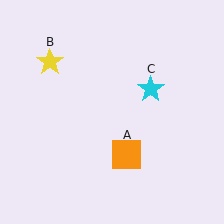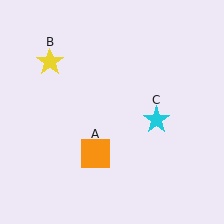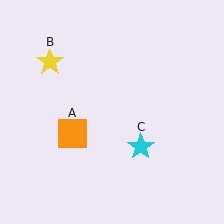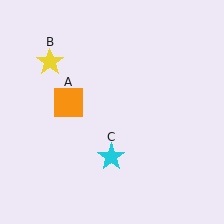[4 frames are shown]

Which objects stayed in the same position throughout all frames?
Yellow star (object B) remained stationary.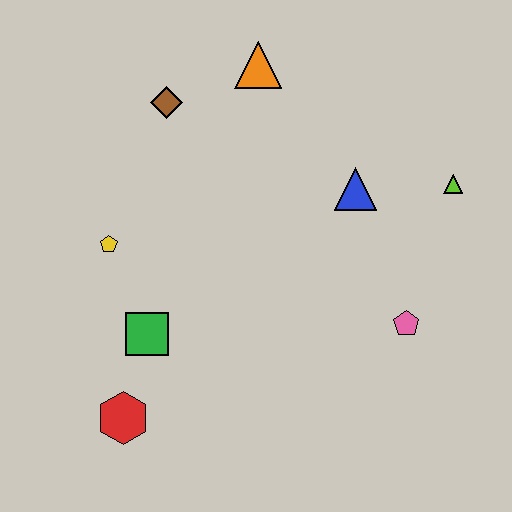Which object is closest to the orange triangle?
The brown diamond is closest to the orange triangle.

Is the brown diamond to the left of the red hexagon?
No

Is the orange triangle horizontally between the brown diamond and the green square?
No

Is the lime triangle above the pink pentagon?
Yes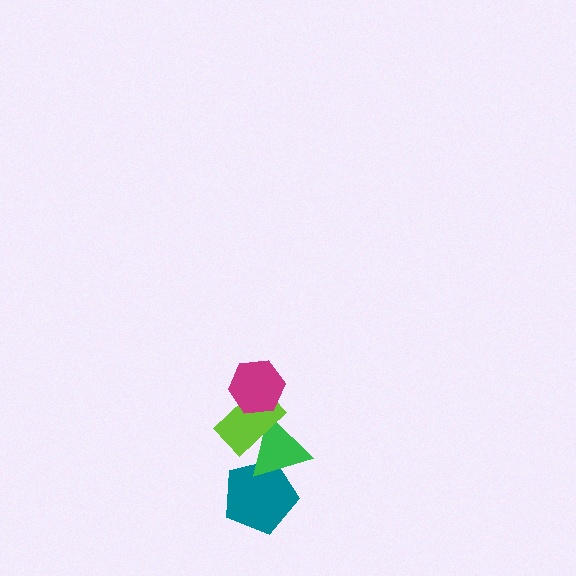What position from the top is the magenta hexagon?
The magenta hexagon is 1st from the top.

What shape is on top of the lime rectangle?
The magenta hexagon is on top of the lime rectangle.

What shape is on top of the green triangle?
The lime rectangle is on top of the green triangle.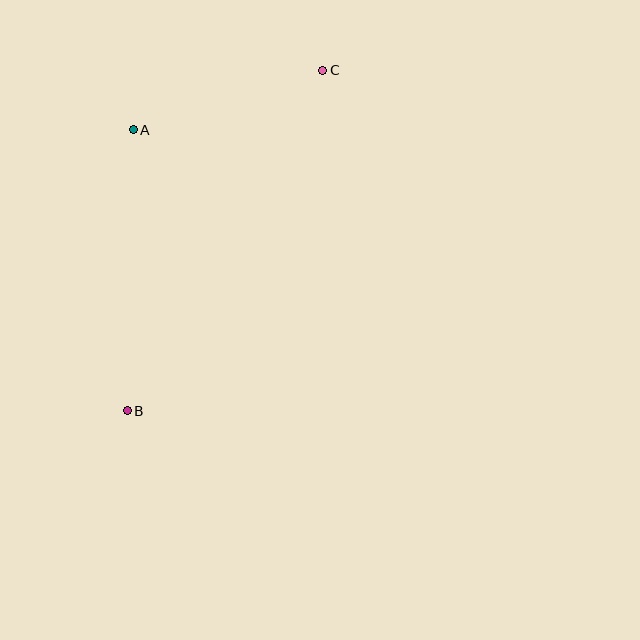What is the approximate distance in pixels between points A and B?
The distance between A and B is approximately 281 pixels.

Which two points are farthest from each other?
Points B and C are farthest from each other.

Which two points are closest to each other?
Points A and C are closest to each other.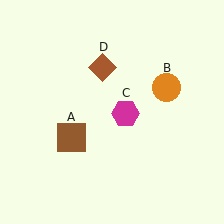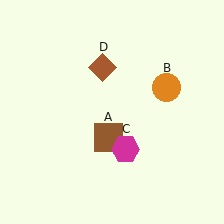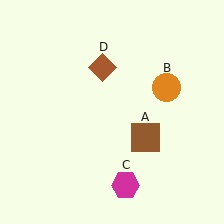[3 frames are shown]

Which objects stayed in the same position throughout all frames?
Orange circle (object B) and brown diamond (object D) remained stationary.